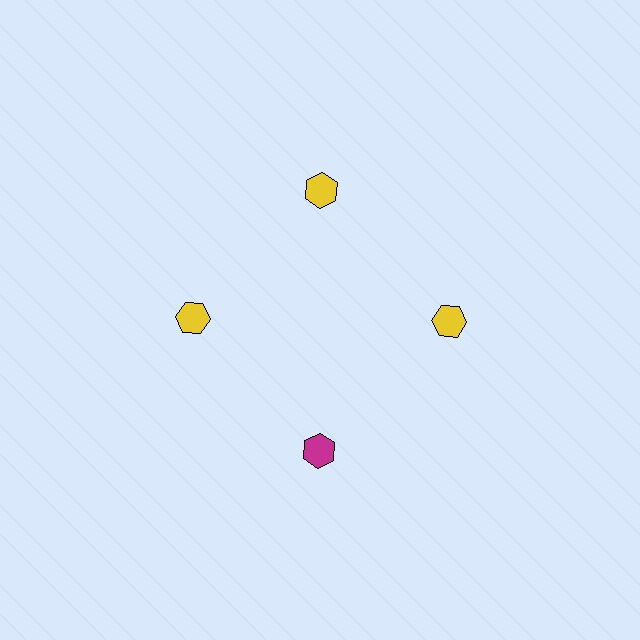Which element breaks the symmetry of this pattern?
The magenta hexagon at roughly the 6 o'clock position breaks the symmetry. All other shapes are yellow hexagons.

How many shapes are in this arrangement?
There are 4 shapes arranged in a ring pattern.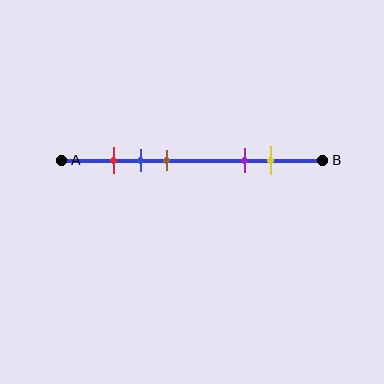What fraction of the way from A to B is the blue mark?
The blue mark is approximately 30% (0.3) of the way from A to B.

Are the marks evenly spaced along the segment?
No, the marks are not evenly spaced.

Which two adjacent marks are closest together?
The red and blue marks are the closest adjacent pair.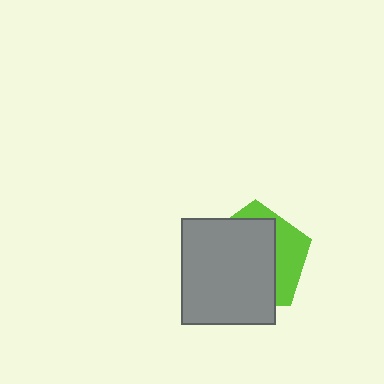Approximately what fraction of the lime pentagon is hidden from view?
Roughly 68% of the lime pentagon is hidden behind the gray rectangle.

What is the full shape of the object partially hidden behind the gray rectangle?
The partially hidden object is a lime pentagon.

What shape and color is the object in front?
The object in front is a gray rectangle.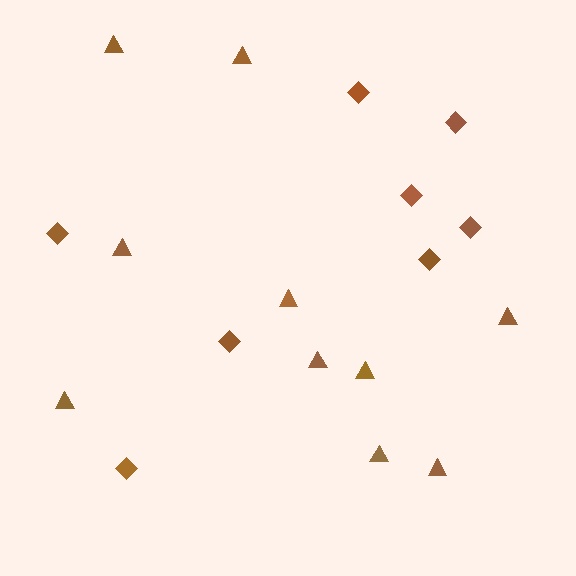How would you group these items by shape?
There are 2 groups: one group of diamonds (8) and one group of triangles (10).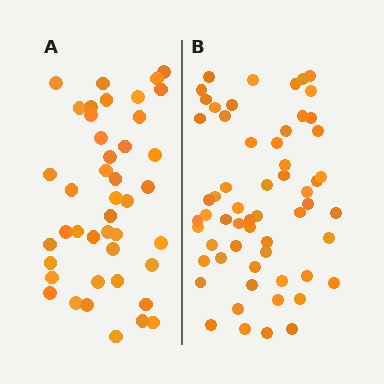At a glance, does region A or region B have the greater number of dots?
Region B (the right region) has more dots.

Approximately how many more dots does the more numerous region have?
Region B has approximately 15 more dots than region A.